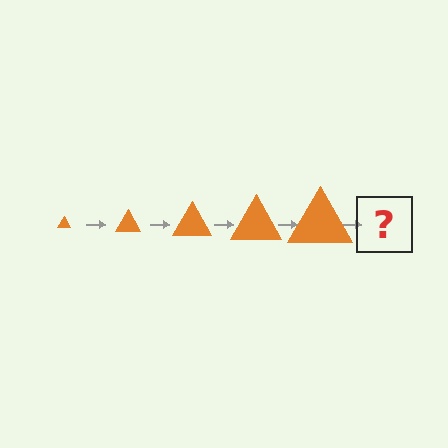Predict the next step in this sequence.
The next step is an orange triangle, larger than the previous one.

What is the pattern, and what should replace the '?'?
The pattern is that the triangle gets progressively larger each step. The '?' should be an orange triangle, larger than the previous one.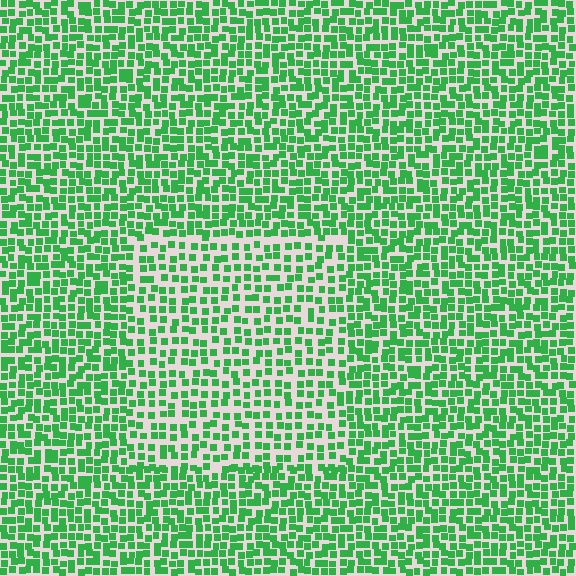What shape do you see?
I see a rectangle.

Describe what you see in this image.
The image contains small green elements arranged at two different densities. A rectangle-shaped region is visible where the elements are less densely packed than the surrounding area.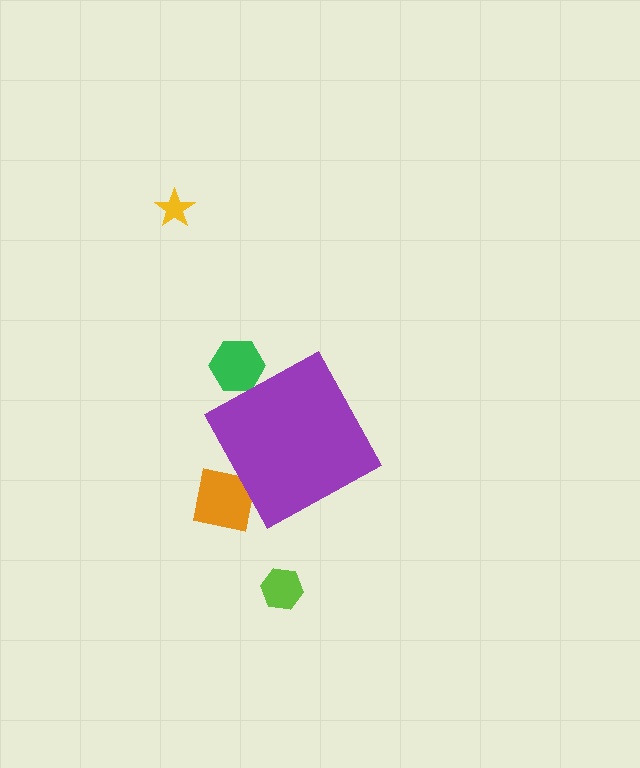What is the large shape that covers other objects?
A purple diamond.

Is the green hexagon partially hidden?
Yes, the green hexagon is partially hidden behind the purple diamond.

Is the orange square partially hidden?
Yes, the orange square is partially hidden behind the purple diamond.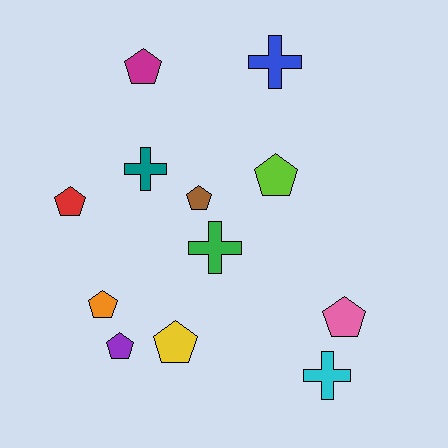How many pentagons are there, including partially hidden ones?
There are 8 pentagons.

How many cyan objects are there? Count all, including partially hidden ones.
There is 1 cyan object.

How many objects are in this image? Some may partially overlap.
There are 12 objects.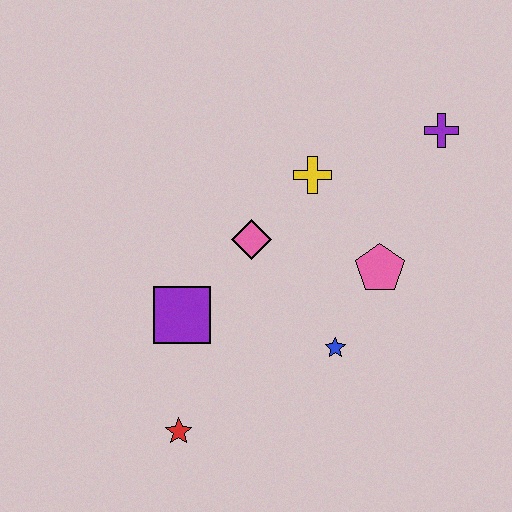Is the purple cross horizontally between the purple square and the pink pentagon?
No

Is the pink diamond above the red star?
Yes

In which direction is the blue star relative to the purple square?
The blue star is to the right of the purple square.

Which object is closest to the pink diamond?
The yellow cross is closest to the pink diamond.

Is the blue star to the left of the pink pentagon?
Yes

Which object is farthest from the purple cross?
The red star is farthest from the purple cross.